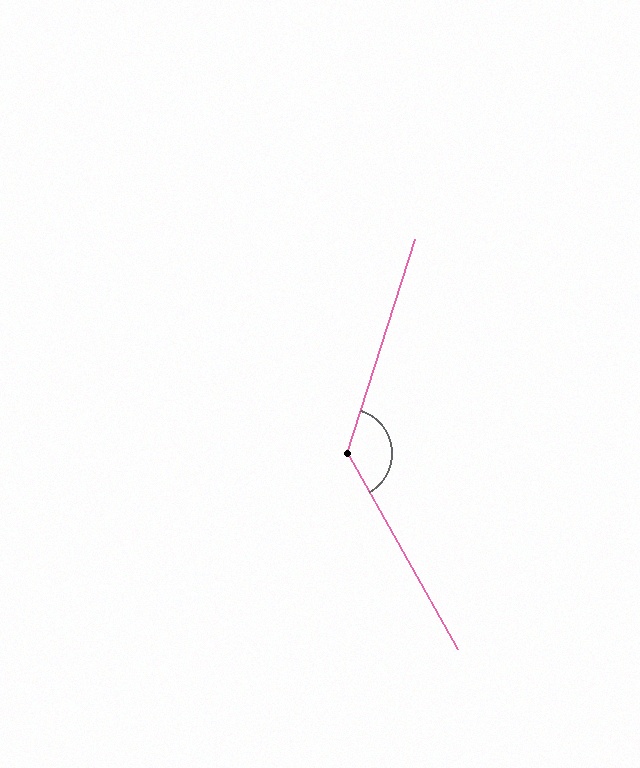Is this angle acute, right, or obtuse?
It is obtuse.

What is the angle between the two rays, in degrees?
Approximately 133 degrees.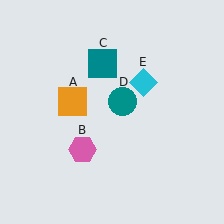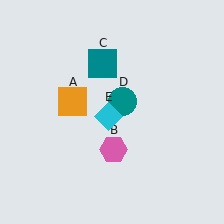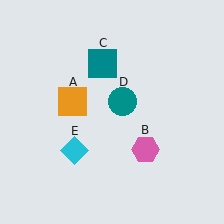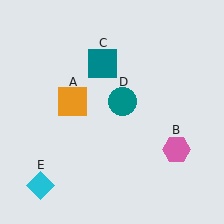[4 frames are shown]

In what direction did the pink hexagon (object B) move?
The pink hexagon (object B) moved right.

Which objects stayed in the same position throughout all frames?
Orange square (object A) and teal square (object C) and teal circle (object D) remained stationary.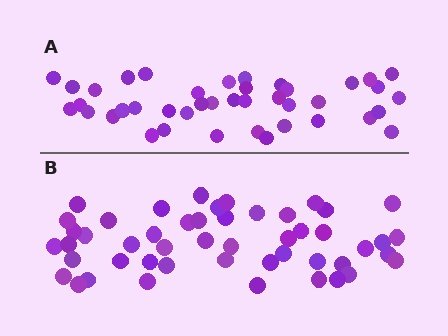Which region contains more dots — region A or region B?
Region B (the bottom region) has more dots.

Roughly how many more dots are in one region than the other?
Region B has roughly 8 or so more dots than region A.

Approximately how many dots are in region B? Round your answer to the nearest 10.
About 50 dots. (The exact count is 49, which rounds to 50.)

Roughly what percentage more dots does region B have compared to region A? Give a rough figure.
About 20% more.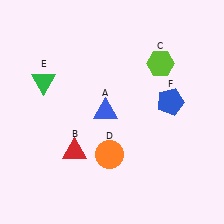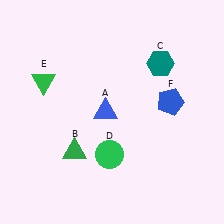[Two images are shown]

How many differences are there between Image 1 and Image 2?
There are 3 differences between the two images.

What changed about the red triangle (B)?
In Image 1, B is red. In Image 2, it changed to green.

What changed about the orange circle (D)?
In Image 1, D is orange. In Image 2, it changed to green.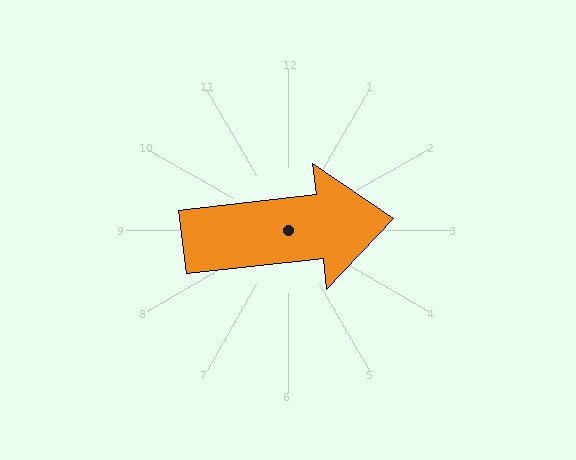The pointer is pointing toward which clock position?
Roughly 3 o'clock.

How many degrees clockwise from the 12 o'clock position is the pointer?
Approximately 84 degrees.